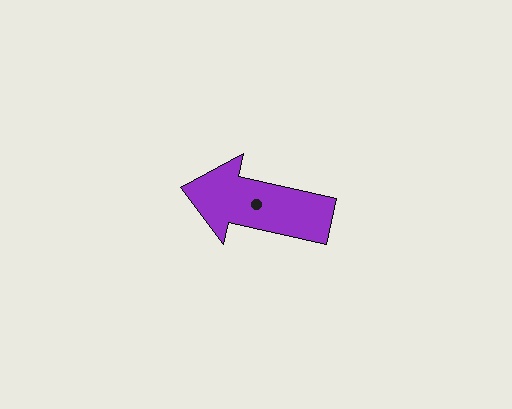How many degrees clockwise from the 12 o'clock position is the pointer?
Approximately 282 degrees.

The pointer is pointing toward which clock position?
Roughly 9 o'clock.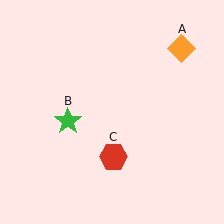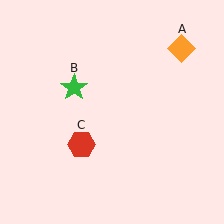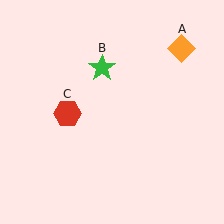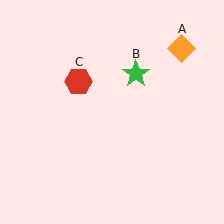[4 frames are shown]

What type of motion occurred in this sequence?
The green star (object B), red hexagon (object C) rotated clockwise around the center of the scene.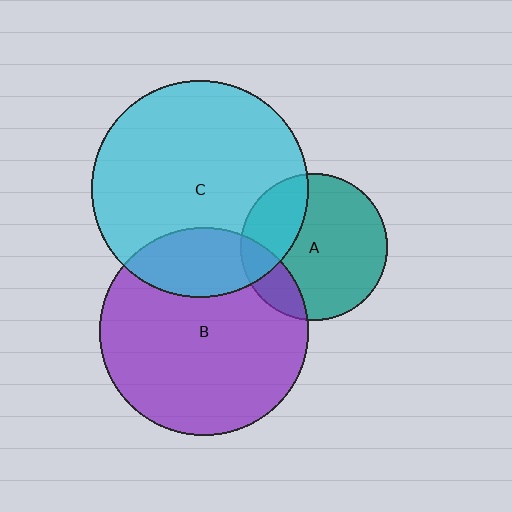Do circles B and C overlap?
Yes.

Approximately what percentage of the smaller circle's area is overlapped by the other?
Approximately 25%.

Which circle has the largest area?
Circle C (cyan).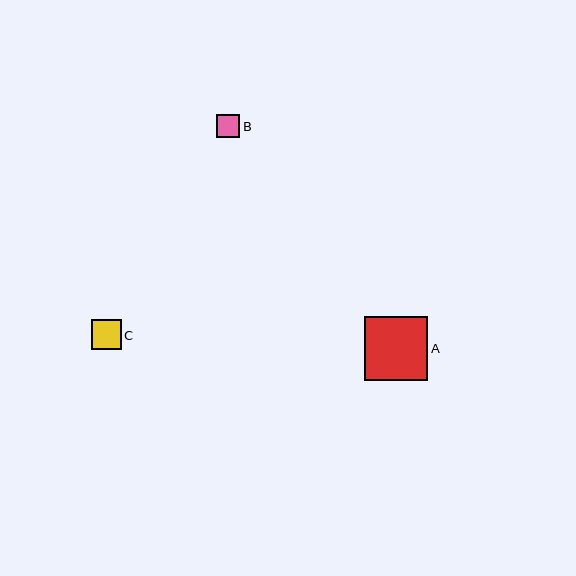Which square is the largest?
Square A is the largest with a size of approximately 63 pixels.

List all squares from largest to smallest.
From largest to smallest: A, C, B.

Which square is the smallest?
Square B is the smallest with a size of approximately 24 pixels.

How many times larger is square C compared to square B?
Square C is approximately 1.3 times the size of square B.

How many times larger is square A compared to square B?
Square A is approximately 2.7 times the size of square B.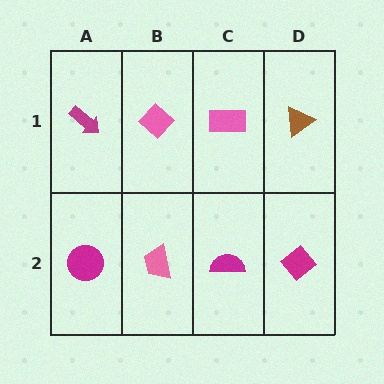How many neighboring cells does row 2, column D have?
2.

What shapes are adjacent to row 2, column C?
A pink rectangle (row 1, column C), a pink trapezoid (row 2, column B), a magenta diamond (row 2, column D).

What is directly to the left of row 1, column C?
A pink diamond.